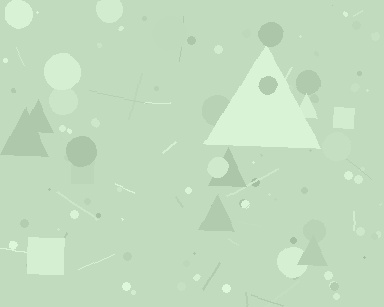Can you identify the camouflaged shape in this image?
The camouflaged shape is a triangle.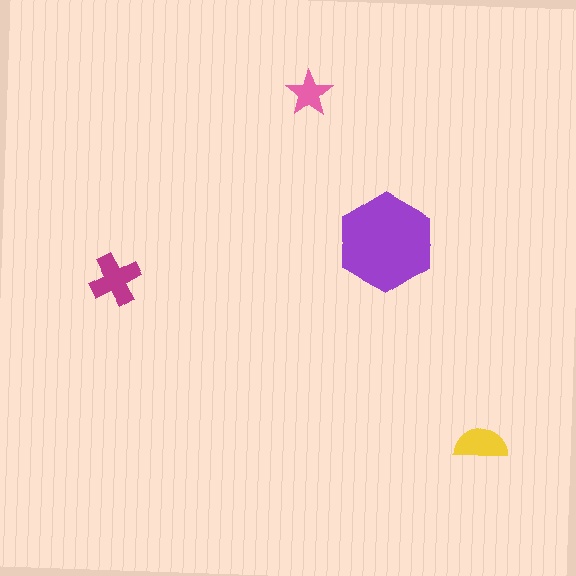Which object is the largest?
The purple hexagon.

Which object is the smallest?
The pink star.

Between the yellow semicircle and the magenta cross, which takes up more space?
The magenta cross.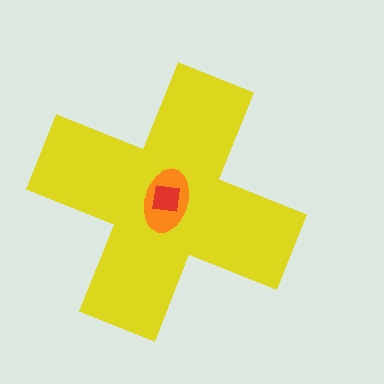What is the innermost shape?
The red square.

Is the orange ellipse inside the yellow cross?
Yes.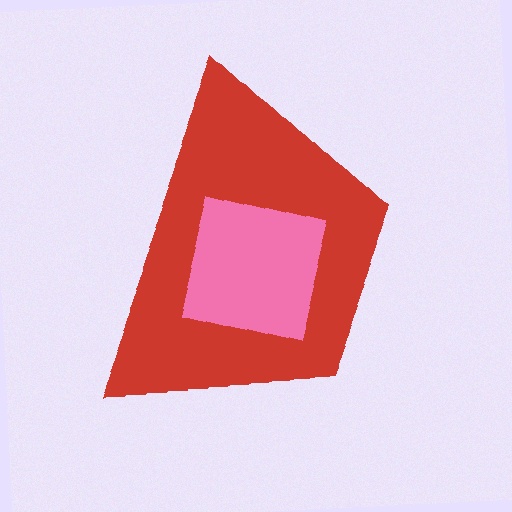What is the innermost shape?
The pink square.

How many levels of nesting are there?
2.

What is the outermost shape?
The red trapezoid.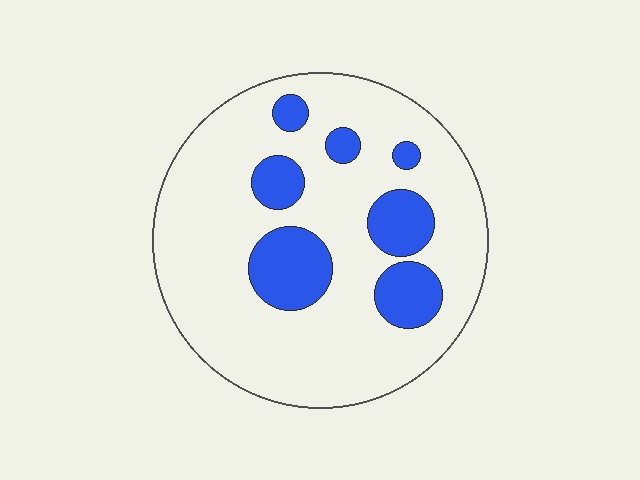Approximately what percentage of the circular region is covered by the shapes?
Approximately 20%.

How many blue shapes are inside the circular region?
7.